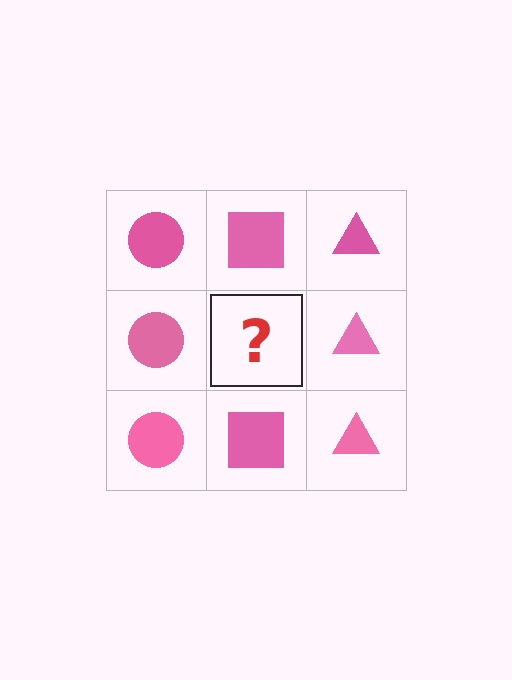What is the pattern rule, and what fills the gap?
The rule is that each column has a consistent shape. The gap should be filled with a pink square.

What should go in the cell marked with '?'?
The missing cell should contain a pink square.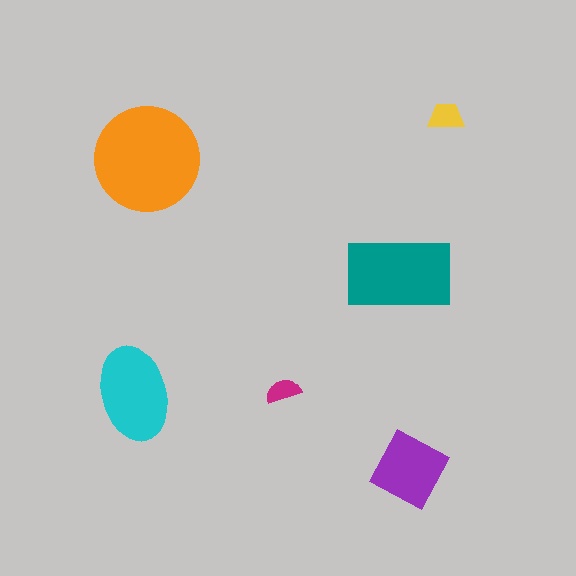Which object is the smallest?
The magenta semicircle.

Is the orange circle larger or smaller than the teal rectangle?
Larger.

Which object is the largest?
The orange circle.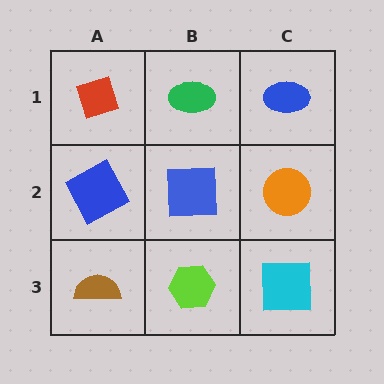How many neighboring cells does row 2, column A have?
3.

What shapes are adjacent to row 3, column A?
A blue square (row 2, column A), a lime hexagon (row 3, column B).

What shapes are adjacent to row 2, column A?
A red diamond (row 1, column A), a brown semicircle (row 3, column A), a blue square (row 2, column B).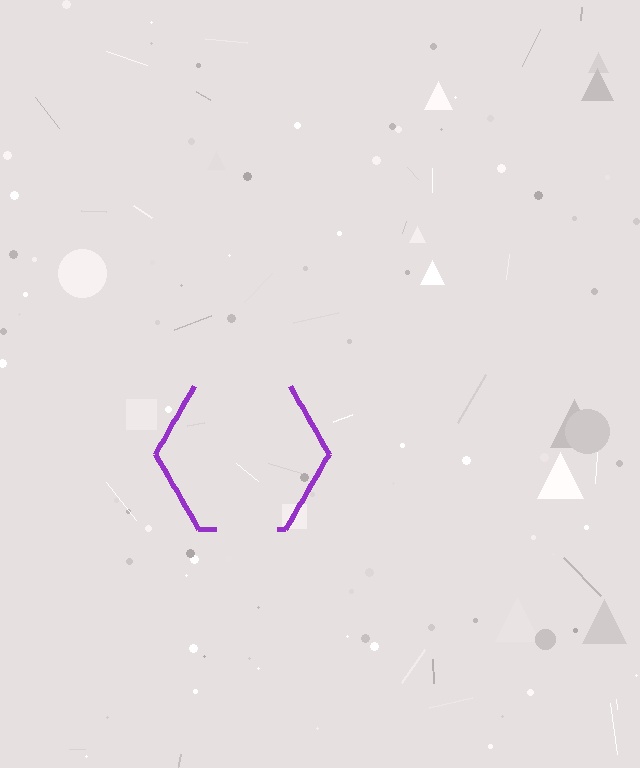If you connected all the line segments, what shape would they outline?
They would outline a hexagon.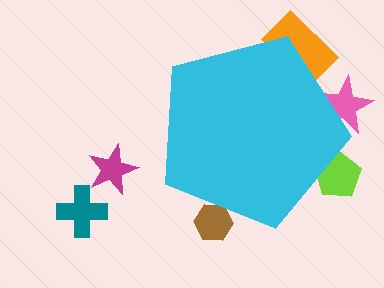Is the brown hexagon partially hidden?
Yes, the brown hexagon is partially hidden behind the cyan pentagon.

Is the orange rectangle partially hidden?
Yes, the orange rectangle is partially hidden behind the cyan pentagon.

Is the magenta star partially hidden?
No, the magenta star is fully visible.